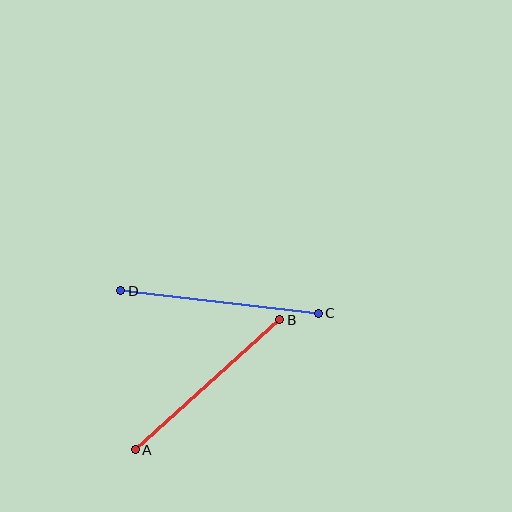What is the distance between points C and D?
The distance is approximately 198 pixels.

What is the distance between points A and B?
The distance is approximately 195 pixels.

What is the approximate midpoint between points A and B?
The midpoint is at approximately (208, 385) pixels.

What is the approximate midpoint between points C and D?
The midpoint is at approximately (220, 302) pixels.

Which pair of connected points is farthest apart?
Points C and D are farthest apart.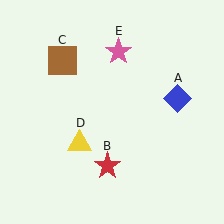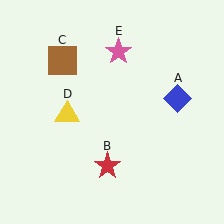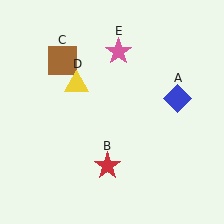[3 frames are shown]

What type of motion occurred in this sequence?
The yellow triangle (object D) rotated clockwise around the center of the scene.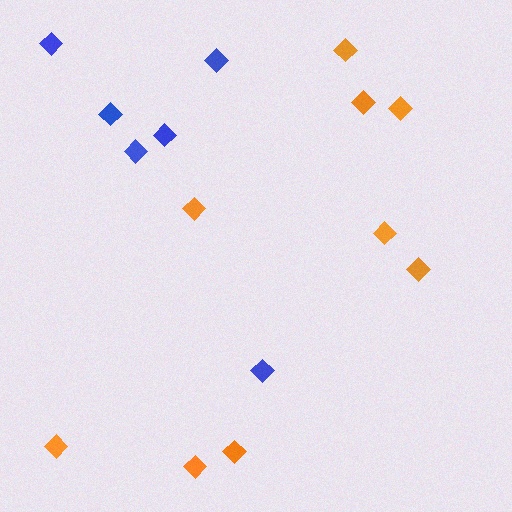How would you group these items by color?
There are 2 groups: one group of orange diamonds (9) and one group of blue diamonds (6).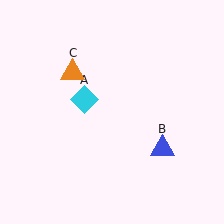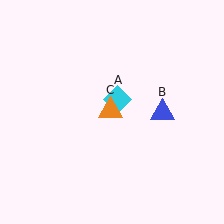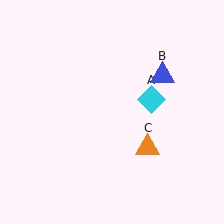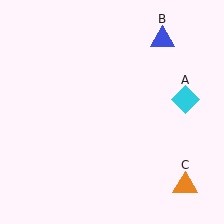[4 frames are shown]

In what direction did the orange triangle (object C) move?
The orange triangle (object C) moved down and to the right.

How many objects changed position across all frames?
3 objects changed position: cyan diamond (object A), blue triangle (object B), orange triangle (object C).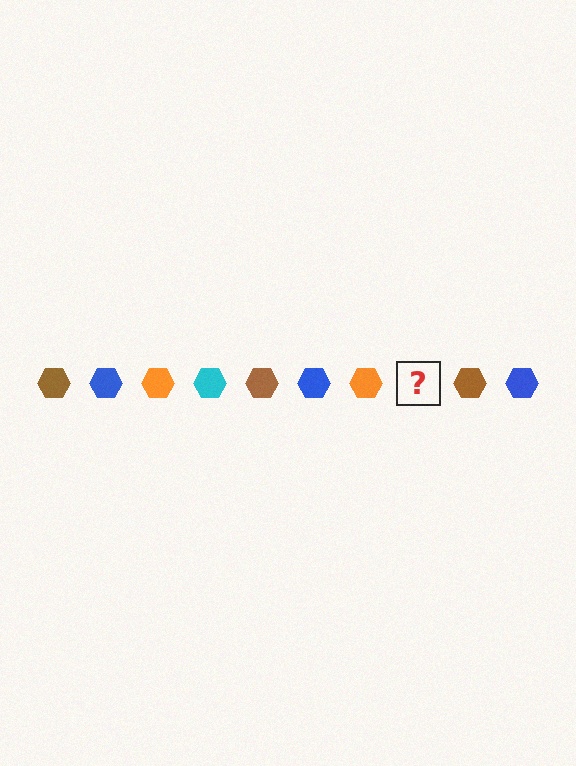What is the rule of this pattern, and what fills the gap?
The rule is that the pattern cycles through brown, blue, orange, cyan hexagons. The gap should be filled with a cyan hexagon.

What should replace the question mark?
The question mark should be replaced with a cyan hexagon.